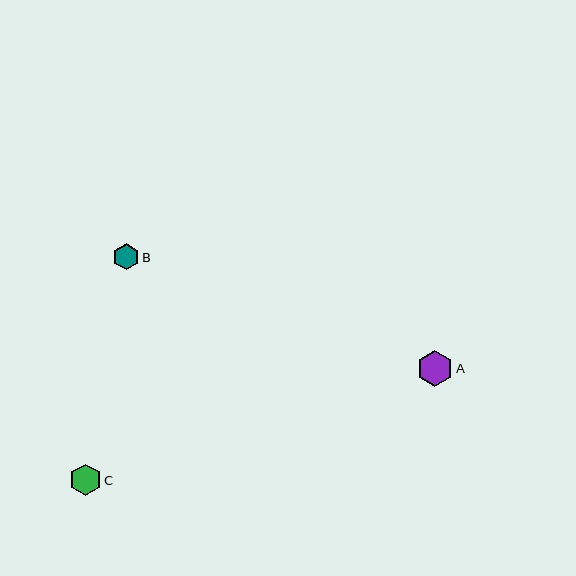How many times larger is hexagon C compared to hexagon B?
Hexagon C is approximately 1.2 times the size of hexagon B.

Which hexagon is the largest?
Hexagon A is the largest with a size of approximately 36 pixels.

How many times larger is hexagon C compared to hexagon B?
Hexagon C is approximately 1.2 times the size of hexagon B.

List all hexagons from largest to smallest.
From largest to smallest: A, C, B.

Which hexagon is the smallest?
Hexagon B is the smallest with a size of approximately 26 pixels.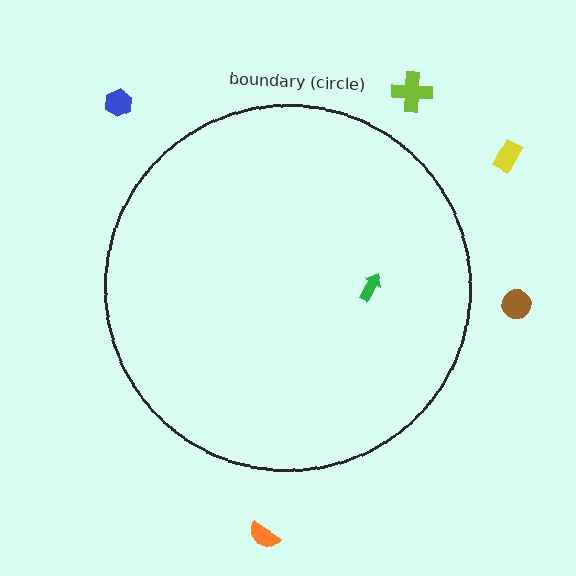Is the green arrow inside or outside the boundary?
Inside.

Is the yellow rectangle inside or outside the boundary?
Outside.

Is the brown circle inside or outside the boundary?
Outside.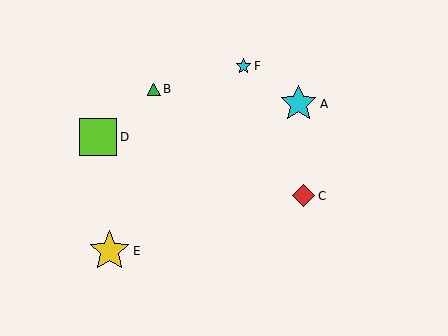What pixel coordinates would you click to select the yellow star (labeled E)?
Click at (109, 251) to select the yellow star E.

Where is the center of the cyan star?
The center of the cyan star is at (299, 104).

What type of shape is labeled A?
Shape A is a cyan star.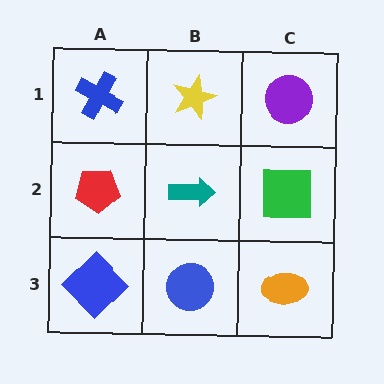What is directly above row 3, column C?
A green square.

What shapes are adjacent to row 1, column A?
A red pentagon (row 2, column A), a yellow star (row 1, column B).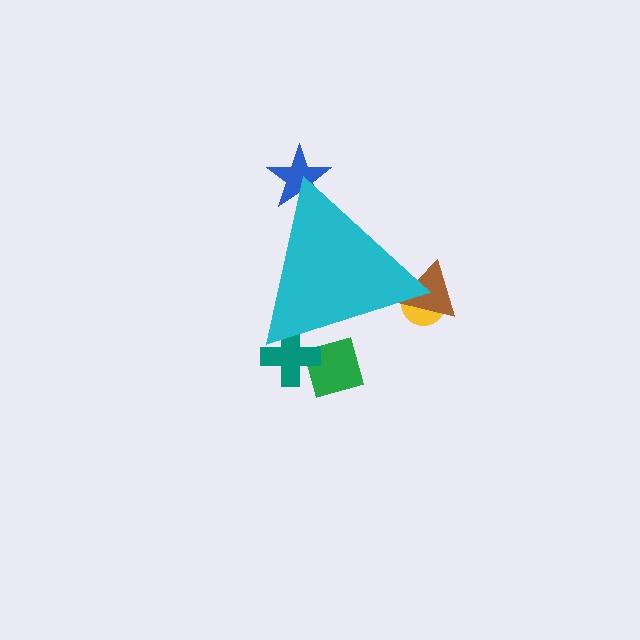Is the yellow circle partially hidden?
Yes, the yellow circle is partially hidden behind the cyan triangle.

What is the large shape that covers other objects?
A cyan triangle.